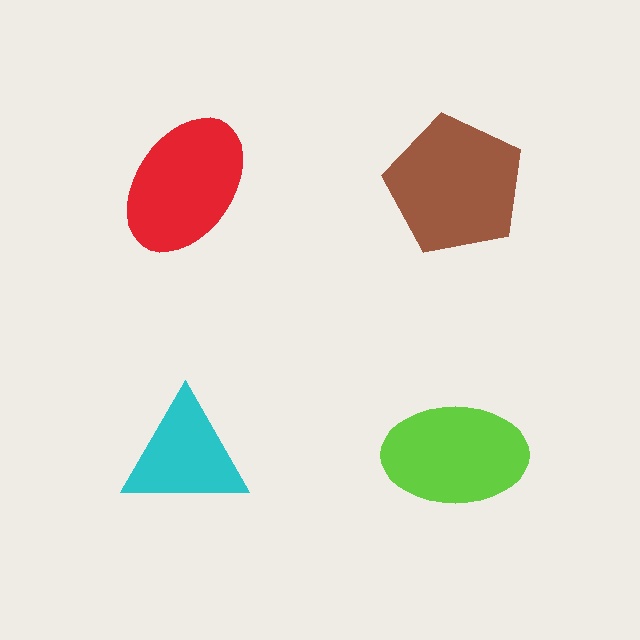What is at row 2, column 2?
A lime ellipse.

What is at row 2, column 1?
A cyan triangle.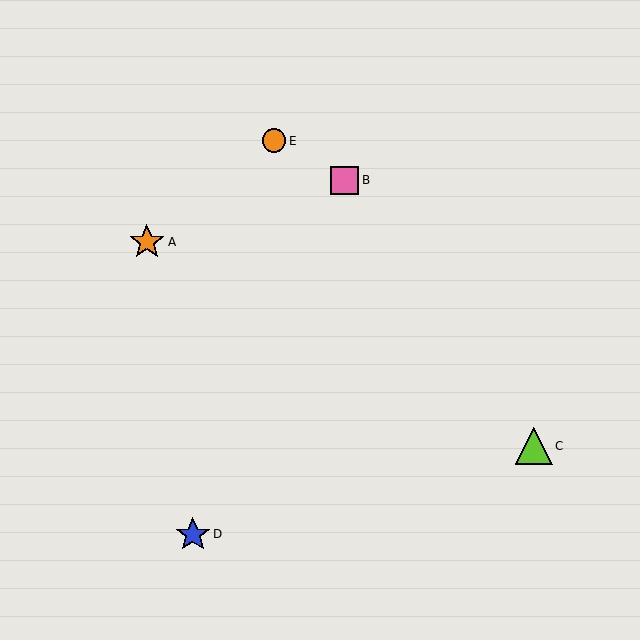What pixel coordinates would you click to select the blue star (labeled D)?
Click at (193, 535) to select the blue star D.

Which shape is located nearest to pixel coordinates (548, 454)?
The lime triangle (labeled C) at (534, 446) is nearest to that location.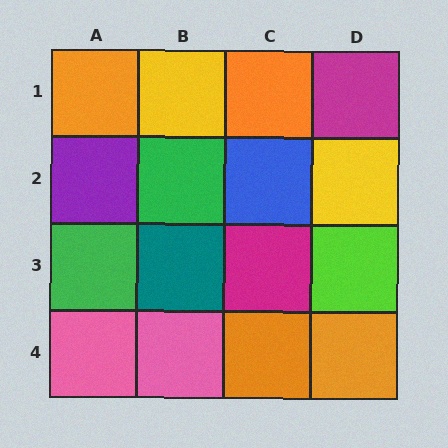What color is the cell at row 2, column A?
Purple.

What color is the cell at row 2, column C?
Blue.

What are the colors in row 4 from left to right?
Pink, pink, orange, orange.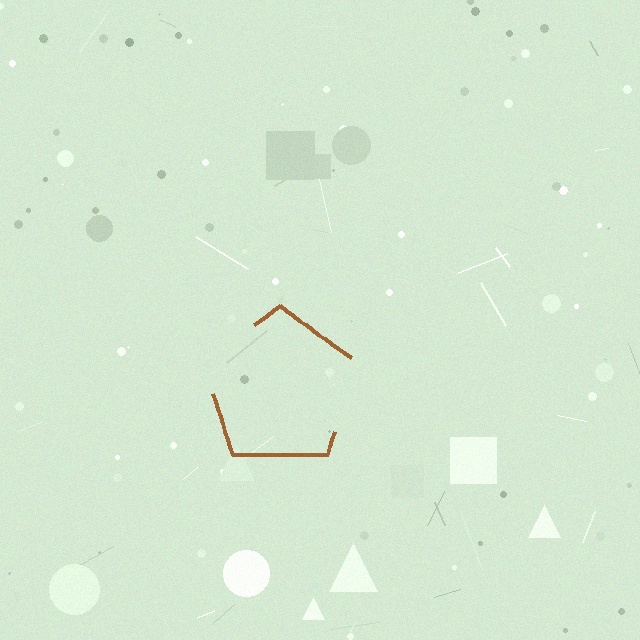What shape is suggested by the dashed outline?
The dashed outline suggests a pentagon.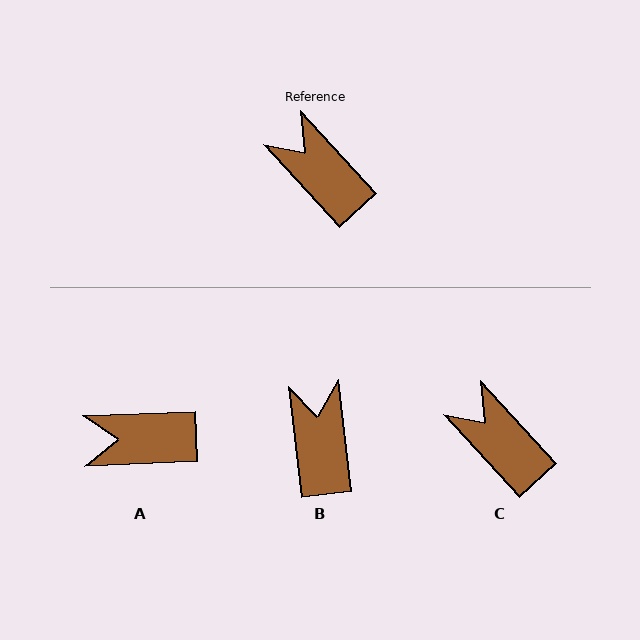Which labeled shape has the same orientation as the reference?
C.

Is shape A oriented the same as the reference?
No, it is off by about 50 degrees.